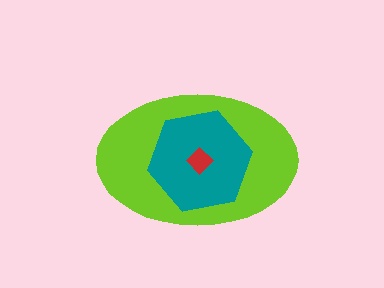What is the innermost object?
The red diamond.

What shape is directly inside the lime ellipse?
The teal hexagon.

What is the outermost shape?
The lime ellipse.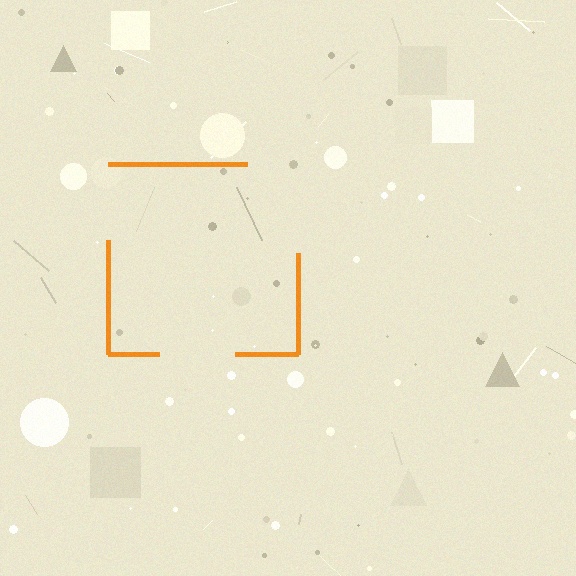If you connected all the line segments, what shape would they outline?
They would outline a square.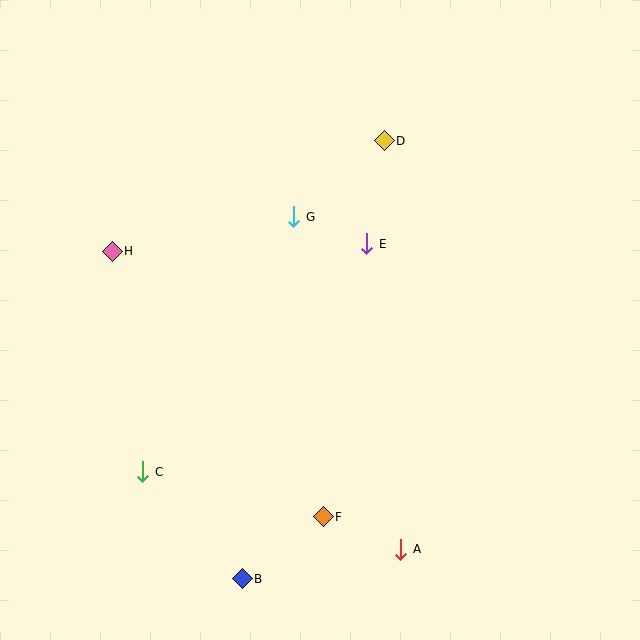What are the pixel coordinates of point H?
Point H is at (112, 251).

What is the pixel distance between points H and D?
The distance between H and D is 293 pixels.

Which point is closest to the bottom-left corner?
Point C is closest to the bottom-left corner.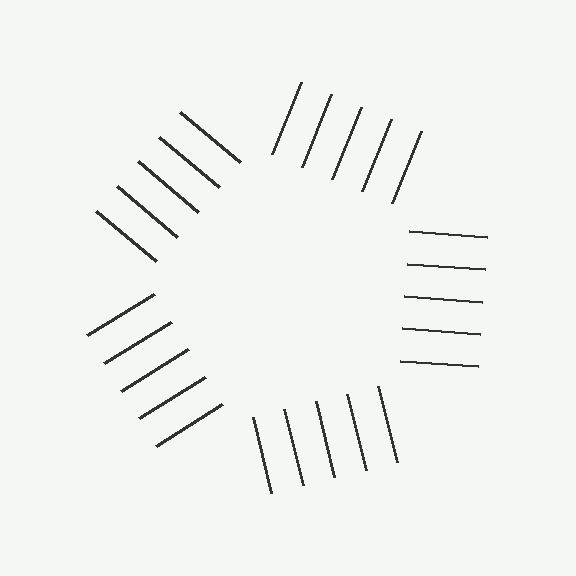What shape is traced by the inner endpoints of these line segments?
An illusory pentagon — the line segments terminate on its edges but no continuous stroke is drawn.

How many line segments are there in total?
25 — 5 along each of the 5 edges.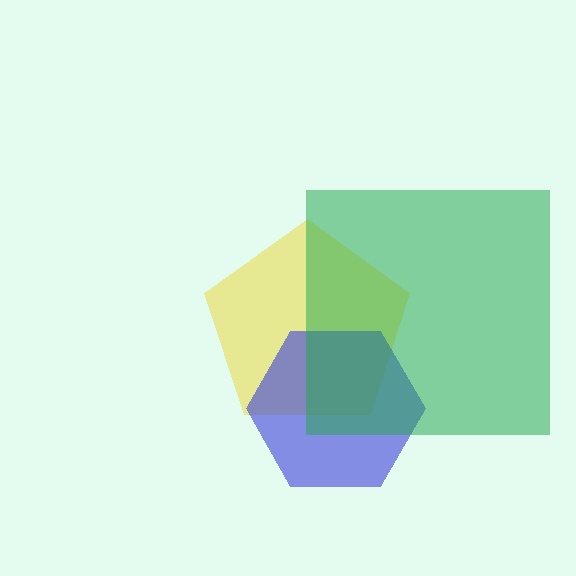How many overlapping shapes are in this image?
There are 3 overlapping shapes in the image.